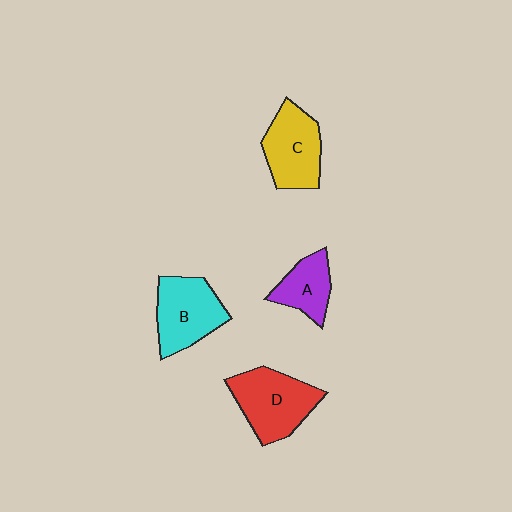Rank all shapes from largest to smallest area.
From largest to smallest: D (red), B (cyan), C (yellow), A (purple).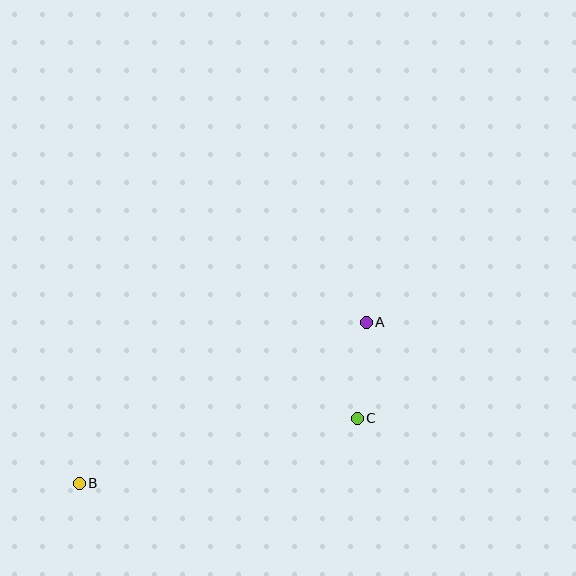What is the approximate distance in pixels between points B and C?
The distance between B and C is approximately 285 pixels.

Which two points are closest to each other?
Points A and C are closest to each other.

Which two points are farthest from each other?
Points A and B are farthest from each other.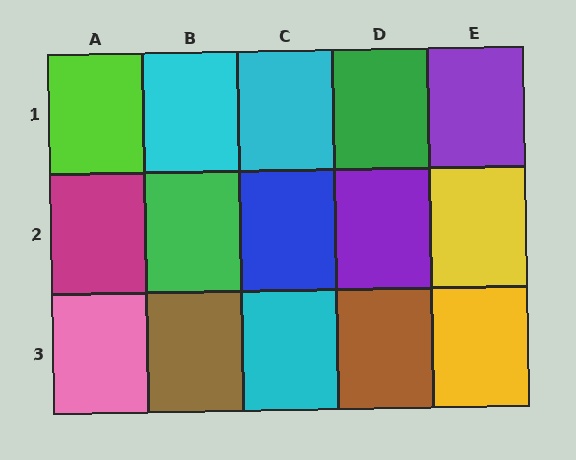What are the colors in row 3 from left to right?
Pink, brown, cyan, brown, yellow.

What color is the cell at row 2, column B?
Green.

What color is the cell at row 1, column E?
Purple.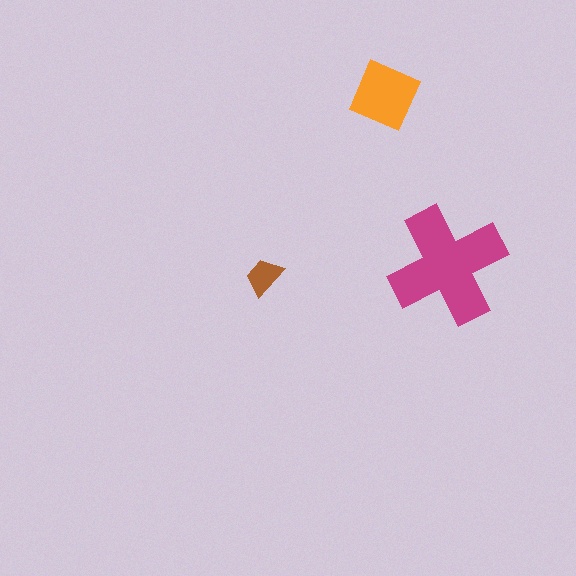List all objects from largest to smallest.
The magenta cross, the orange diamond, the brown trapezoid.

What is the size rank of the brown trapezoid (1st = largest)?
3rd.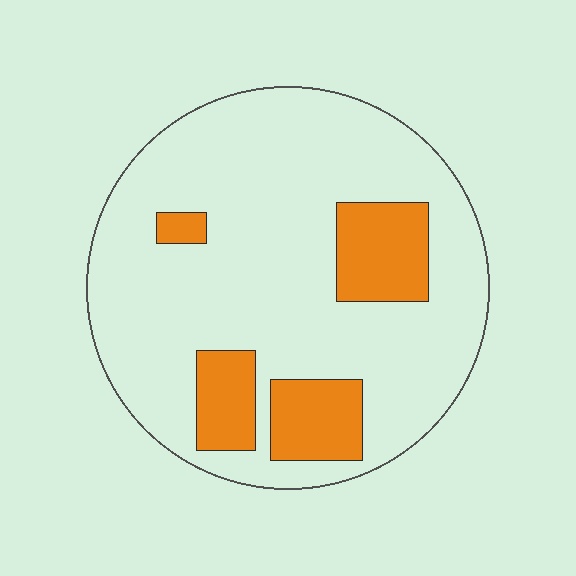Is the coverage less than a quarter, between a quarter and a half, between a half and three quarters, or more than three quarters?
Less than a quarter.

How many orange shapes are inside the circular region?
4.